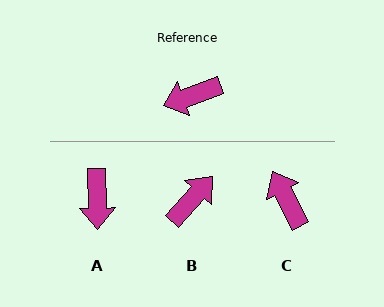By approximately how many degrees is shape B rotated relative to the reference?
Approximately 151 degrees clockwise.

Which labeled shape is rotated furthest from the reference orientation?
B, about 151 degrees away.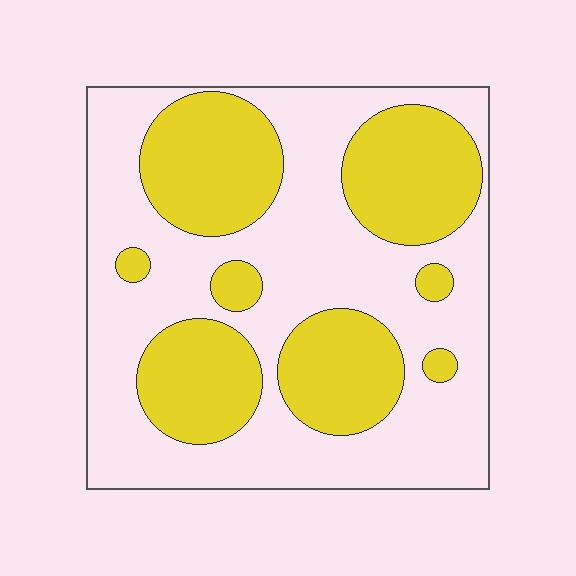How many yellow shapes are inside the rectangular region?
8.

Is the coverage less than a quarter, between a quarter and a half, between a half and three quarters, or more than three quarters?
Between a quarter and a half.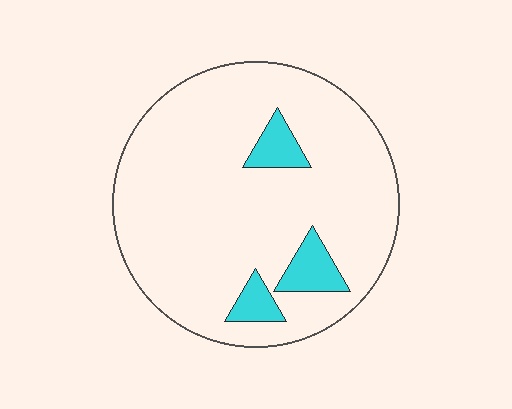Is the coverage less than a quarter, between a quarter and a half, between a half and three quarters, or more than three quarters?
Less than a quarter.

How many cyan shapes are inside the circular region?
3.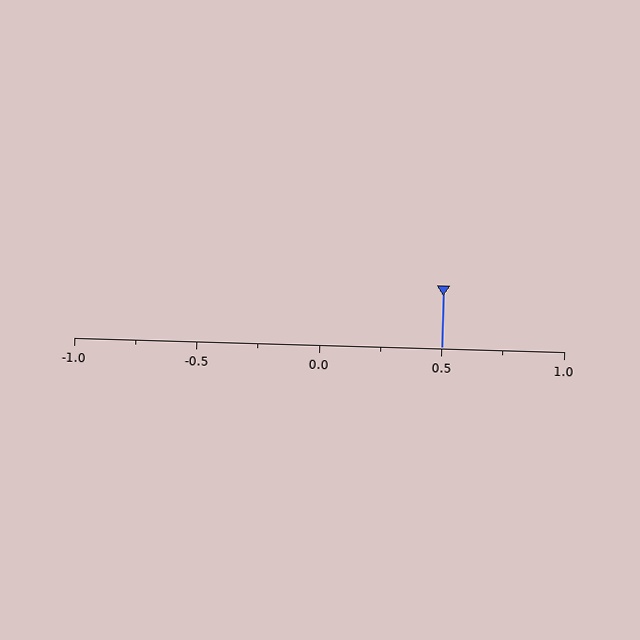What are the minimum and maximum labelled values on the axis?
The axis runs from -1.0 to 1.0.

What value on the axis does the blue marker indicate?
The marker indicates approximately 0.5.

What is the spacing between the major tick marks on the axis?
The major ticks are spaced 0.5 apart.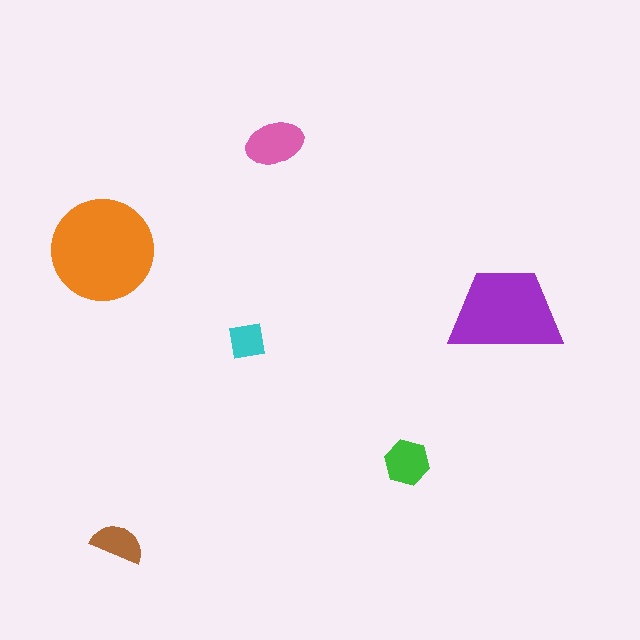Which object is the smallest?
The cyan square.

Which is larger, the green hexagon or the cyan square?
The green hexagon.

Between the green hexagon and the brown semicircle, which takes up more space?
The green hexagon.